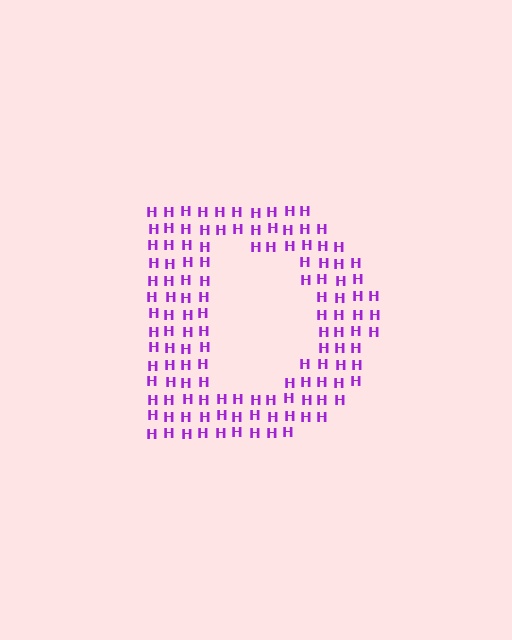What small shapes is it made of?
It is made of small letter H's.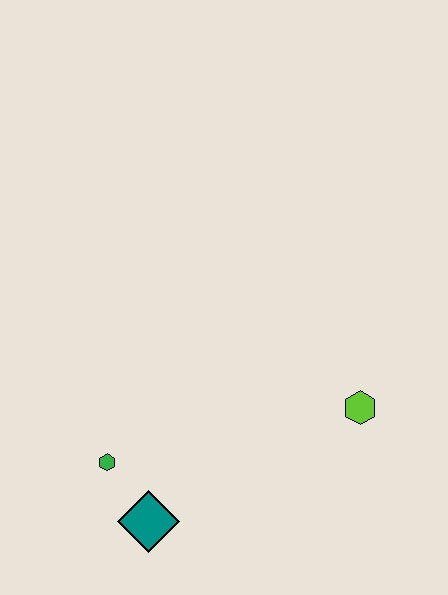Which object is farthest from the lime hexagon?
The green hexagon is farthest from the lime hexagon.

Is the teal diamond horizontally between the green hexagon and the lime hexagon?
Yes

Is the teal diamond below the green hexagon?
Yes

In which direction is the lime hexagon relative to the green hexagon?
The lime hexagon is to the right of the green hexagon.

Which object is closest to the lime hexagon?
The teal diamond is closest to the lime hexagon.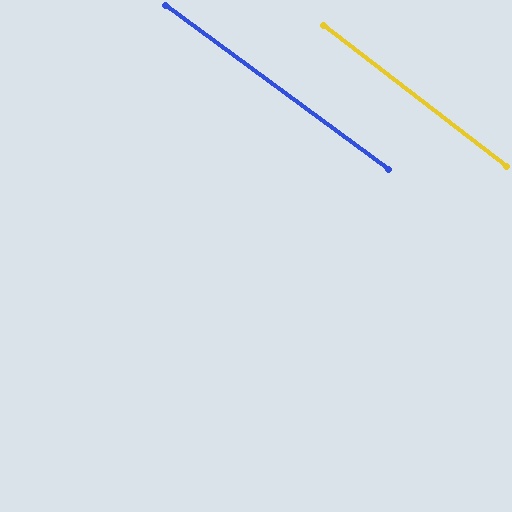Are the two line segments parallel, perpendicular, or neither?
Parallel — their directions differ by only 1.3°.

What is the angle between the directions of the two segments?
Approximately 1 degree.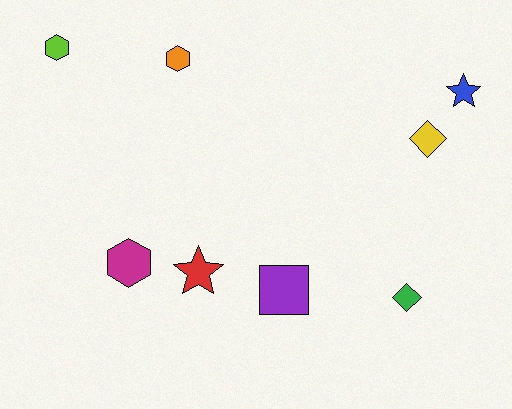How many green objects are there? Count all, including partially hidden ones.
There is 1 green object.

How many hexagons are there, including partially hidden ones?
There are 3 hexagons.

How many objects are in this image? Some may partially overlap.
There are 8 objects.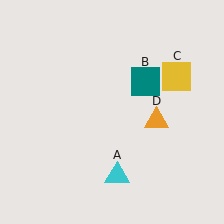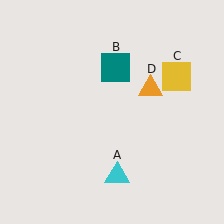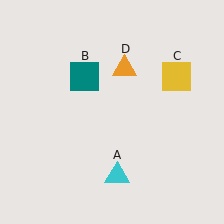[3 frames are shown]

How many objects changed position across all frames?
2 objects changed position: teal square (object B), orange triangle (object D).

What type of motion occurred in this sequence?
The teal square (object B), orange triangle (object D) rotated counterclockwise around the center of the scene.